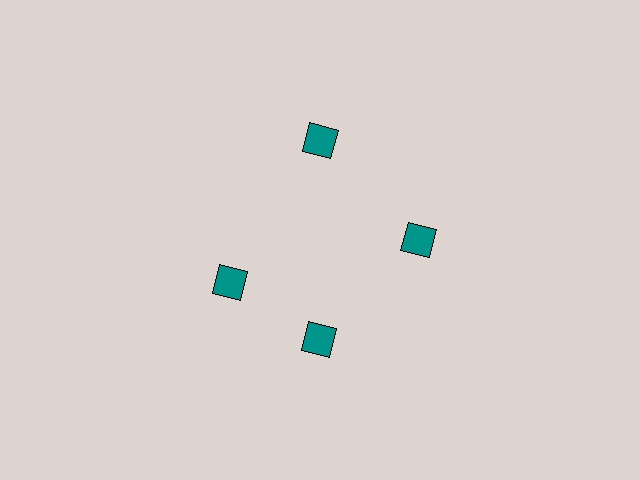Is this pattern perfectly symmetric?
No. The 4 teal squares are arranged in a ring, but one element near the 9 o'clock position is rotated out of alignment along the ring, breaking the 4-fold rotational symmetry.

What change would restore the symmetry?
The symmetry would be restored by rotating it back into even spacing with its neighbors so that all 4 squares sit at equal angles and equal distance from the center.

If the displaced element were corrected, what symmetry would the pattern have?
It would have 4-fold rotational symmetry — the pattern would map onto itself every 90 degrees.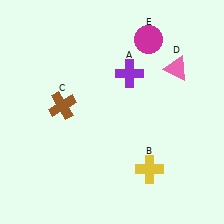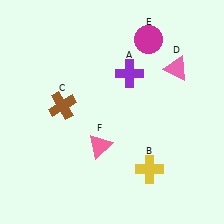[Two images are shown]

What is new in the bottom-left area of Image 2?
A pink triangle (F) was added in the bottom-left area of Image 2.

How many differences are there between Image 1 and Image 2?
There is 1 difference between the two images.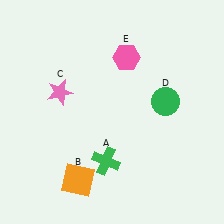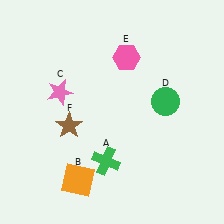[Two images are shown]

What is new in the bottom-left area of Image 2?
A brown star (F) was added in the bottom-left area of Image 2.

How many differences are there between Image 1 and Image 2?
There is 1 difference between the two images.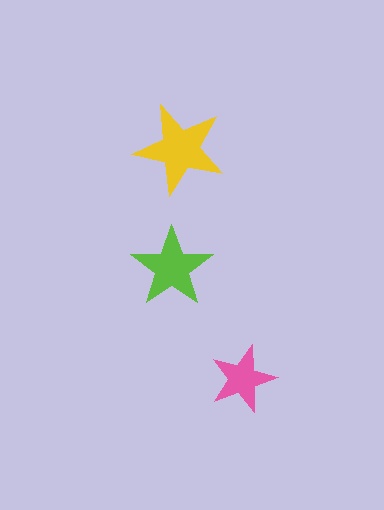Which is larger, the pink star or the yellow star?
The yellow one.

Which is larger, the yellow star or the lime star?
The yellow one.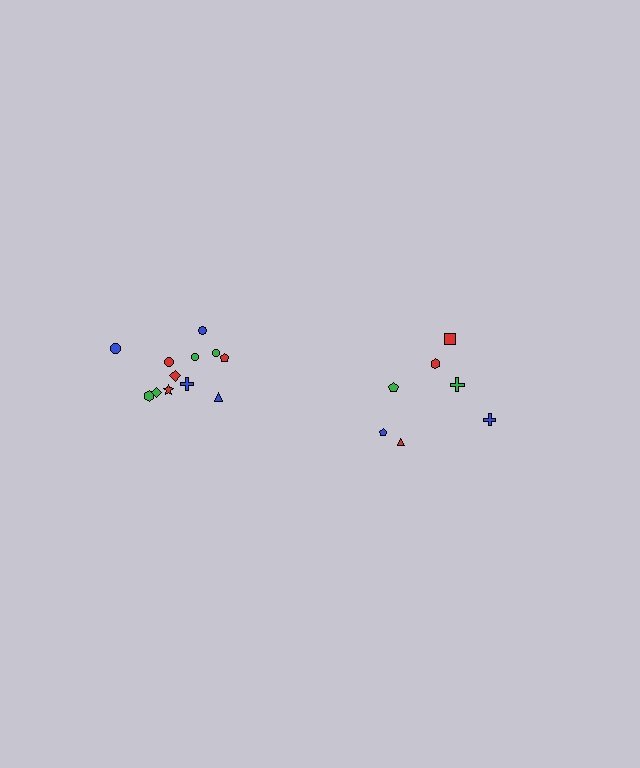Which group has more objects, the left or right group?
The left group.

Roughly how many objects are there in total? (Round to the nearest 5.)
Roughly 20 objects in total.